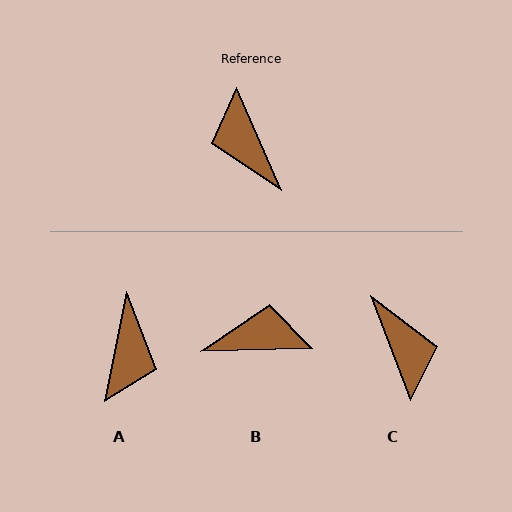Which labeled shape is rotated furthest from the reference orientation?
C, about 177 degrees away.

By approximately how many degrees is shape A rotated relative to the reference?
Approximately 145 degrees counter-clockwise.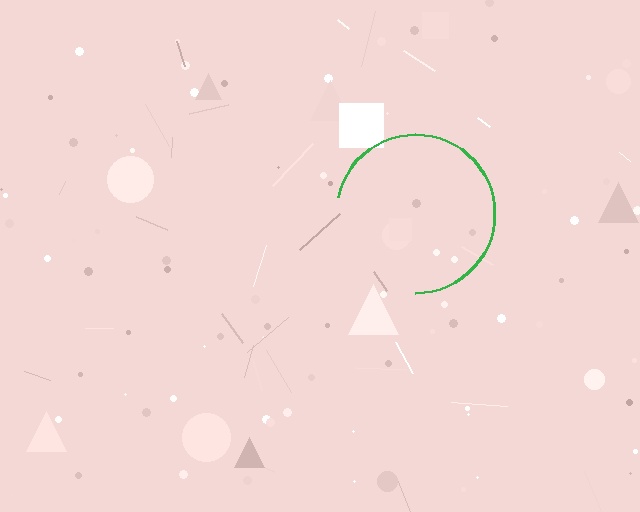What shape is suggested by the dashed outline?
The dashed outline suggests a circle.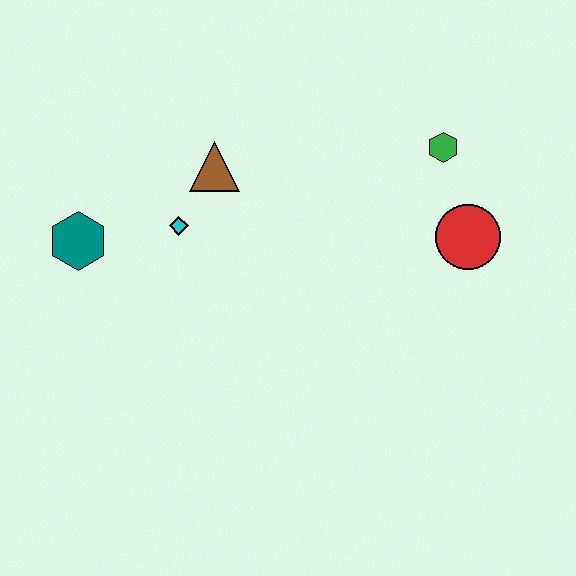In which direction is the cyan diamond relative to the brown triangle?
The cyan diamond is below the brown triangle.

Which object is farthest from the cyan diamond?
The red circle is farthest from the cyan diamond.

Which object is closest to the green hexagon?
The red circle is closest to the green hexagon.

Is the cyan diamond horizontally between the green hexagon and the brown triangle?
No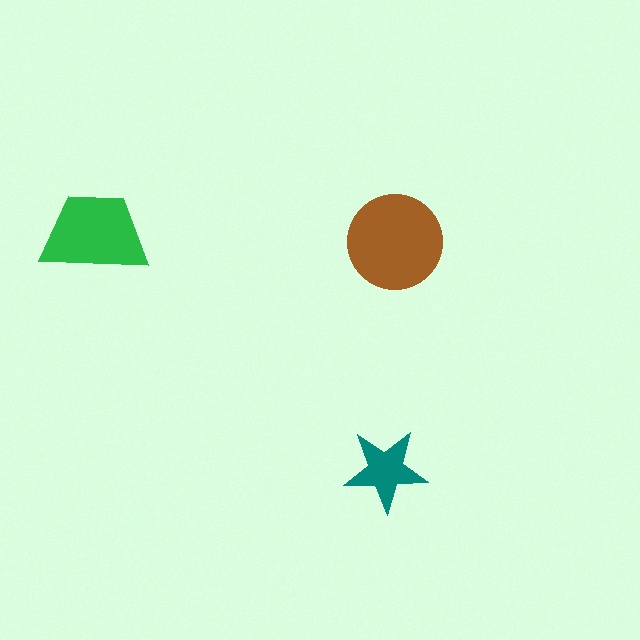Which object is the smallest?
The teal star.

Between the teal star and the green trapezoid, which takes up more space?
The green trapezoid.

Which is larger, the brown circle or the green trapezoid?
The brown circle.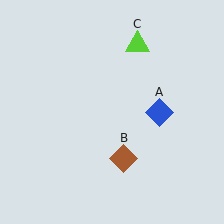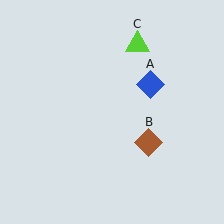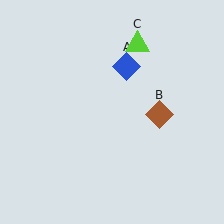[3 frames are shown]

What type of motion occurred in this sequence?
The blue diamond (object A), brown diamond (object B) rotated counterclockwise around the center of the scene.